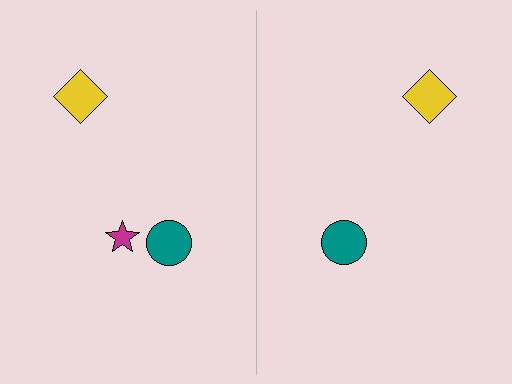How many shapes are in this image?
There are 5 shapes in this image.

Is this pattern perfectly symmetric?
No, the pattern is not perfectly symmetric. A magenta star is missing from the right side.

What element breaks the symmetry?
A magenta star is missing from the right side.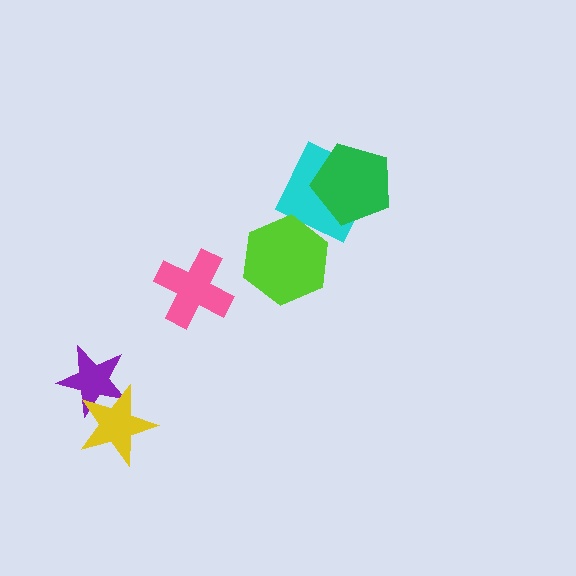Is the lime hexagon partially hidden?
No, no other shape covers it.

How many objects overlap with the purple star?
1 object overlaps with the purple star.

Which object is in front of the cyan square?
The green pentagon is in front of the cyan square.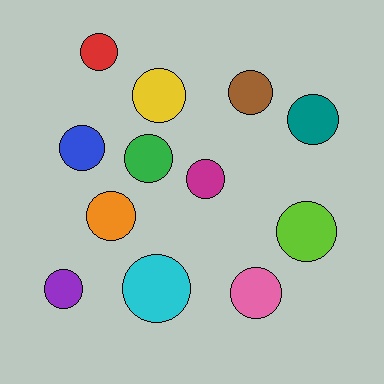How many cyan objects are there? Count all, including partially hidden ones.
There is 1 cyan object.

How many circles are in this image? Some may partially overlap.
There are 12 circles.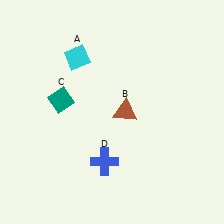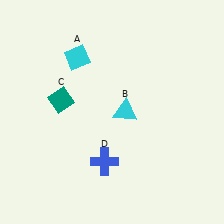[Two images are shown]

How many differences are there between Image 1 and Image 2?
There is 1 difference between the two images.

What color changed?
The triangle (B) changed from brown in Image 1 to cyan in Image 2.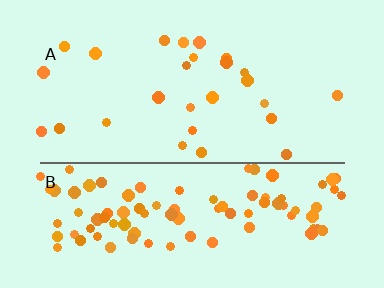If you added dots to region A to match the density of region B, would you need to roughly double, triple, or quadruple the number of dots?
Approximately quadruple.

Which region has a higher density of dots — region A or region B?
B (the bottom).